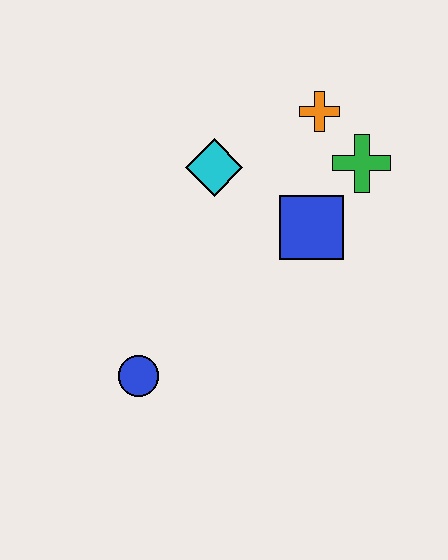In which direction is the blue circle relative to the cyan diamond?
The blue circle is below the cyan diamond.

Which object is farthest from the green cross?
The blue circle is farthest from the green cross.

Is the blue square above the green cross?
No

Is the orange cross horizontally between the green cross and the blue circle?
Yes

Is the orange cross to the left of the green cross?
Yes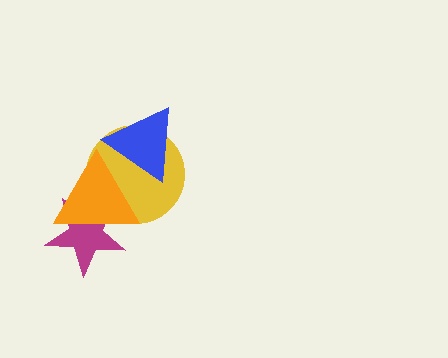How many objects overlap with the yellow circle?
3 objects overlap with the yellow circle.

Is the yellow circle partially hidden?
Yes, it is partially covered by another shape.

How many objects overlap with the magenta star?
2 objects overlap with the magenta star.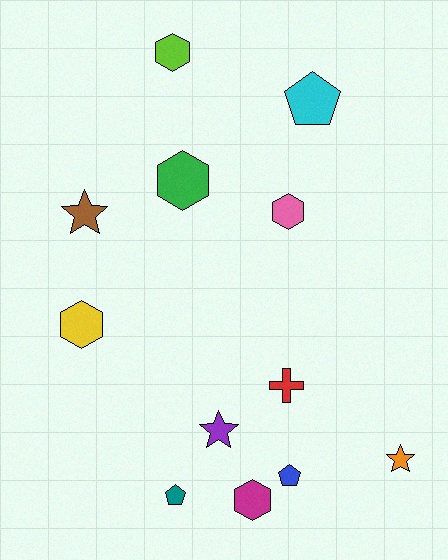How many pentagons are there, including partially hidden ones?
There are 3 pentagons.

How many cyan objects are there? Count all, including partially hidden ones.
There is 1 cyan object.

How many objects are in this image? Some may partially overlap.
There are 12 objects.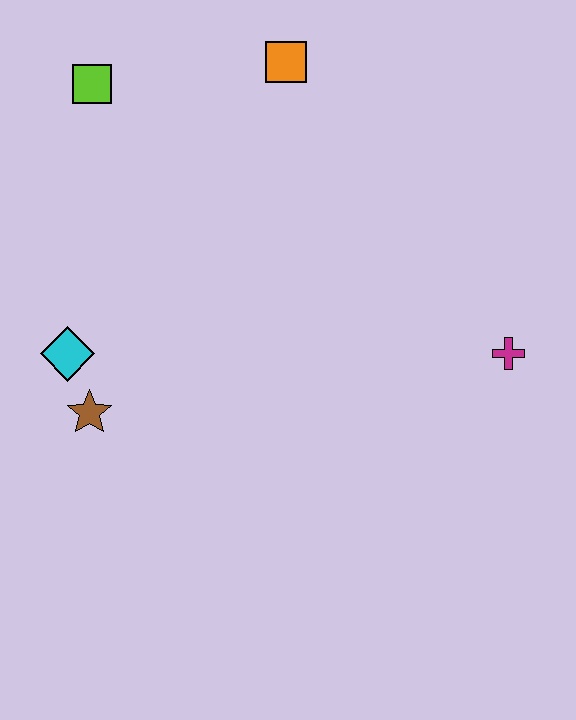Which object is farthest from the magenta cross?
The lime square is farthest from the magenta cross.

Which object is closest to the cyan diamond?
The brown star is closest to the cyan diamond.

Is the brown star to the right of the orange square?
No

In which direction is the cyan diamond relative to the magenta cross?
The cyan diamond is to the left of the magenta cross.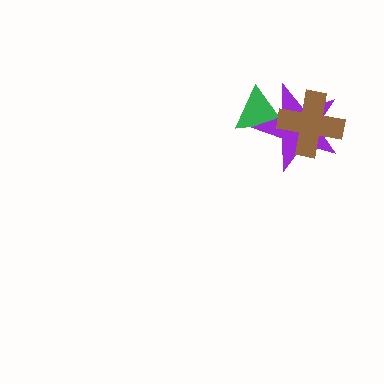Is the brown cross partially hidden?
No, no other shape covers it.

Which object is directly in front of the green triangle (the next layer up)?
The purple star is directly in front of the green triangle.